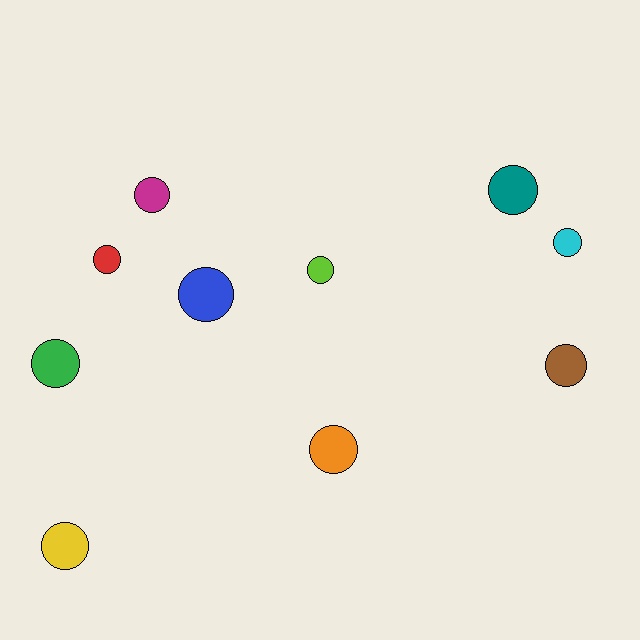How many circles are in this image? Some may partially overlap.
There are 10 circles.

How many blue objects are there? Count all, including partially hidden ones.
There is 1 blue object.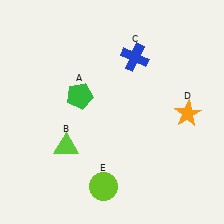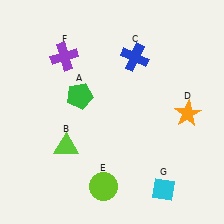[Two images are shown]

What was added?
A purple cross (F), a cyan diamond (G) were added in Image 2.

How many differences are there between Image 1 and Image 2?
There are 2 differences between the two images.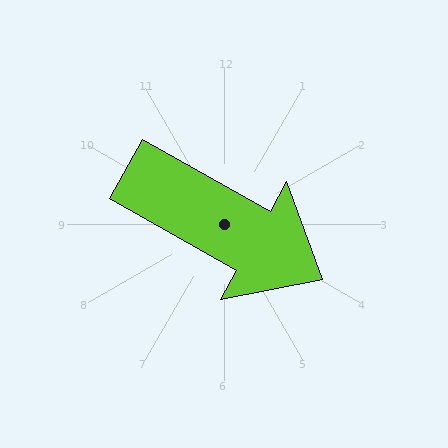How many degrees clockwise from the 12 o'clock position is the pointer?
Approximately 119 degrees.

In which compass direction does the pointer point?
Southeast.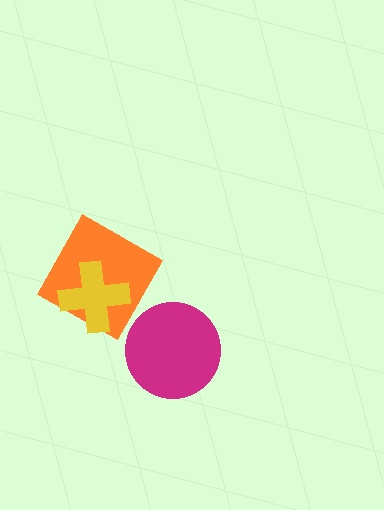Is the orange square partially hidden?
Yes, it is partially covered by another shape.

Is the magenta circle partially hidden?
No, no other shape covers it.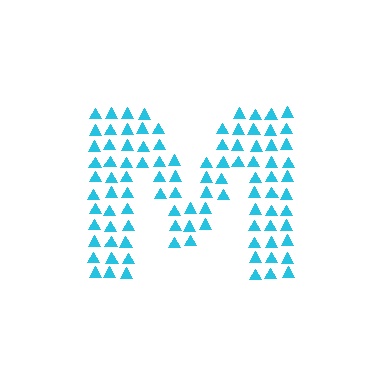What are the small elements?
The small elements are triangles.